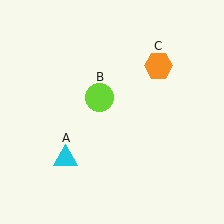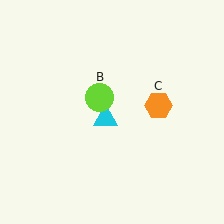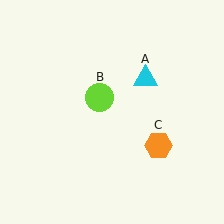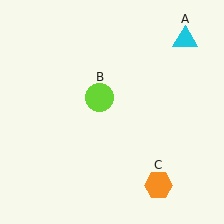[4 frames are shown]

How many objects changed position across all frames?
2 objects changed position: cyan triangle (object A), orange hexagon (object C).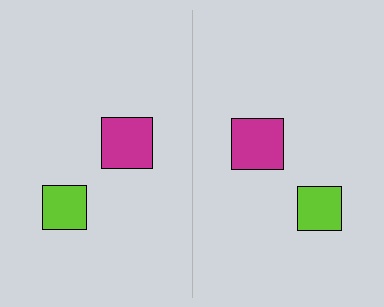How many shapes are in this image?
There are 4 shapes in this image.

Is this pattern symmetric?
Yes, this pattern has bilateral (reflection) symmetry.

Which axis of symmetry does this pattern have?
The pattern has a vertical axis of symmetry running through the center of the image.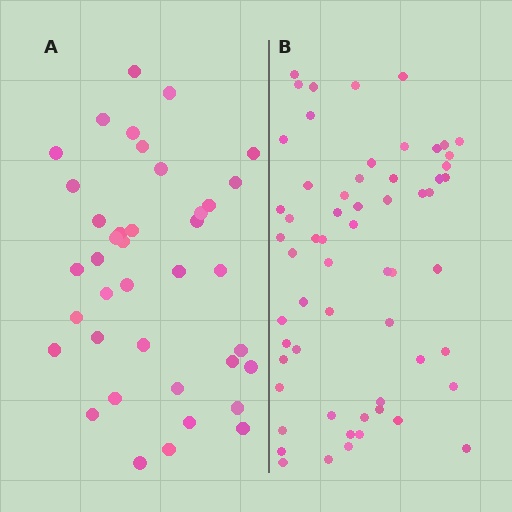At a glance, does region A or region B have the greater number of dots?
Region B (the right region) has more dots.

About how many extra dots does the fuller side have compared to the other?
Region B has approximately 20 more dots than region A.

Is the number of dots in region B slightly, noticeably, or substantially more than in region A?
Region B has substantially more. The ratio is roughly 1.5 to 1.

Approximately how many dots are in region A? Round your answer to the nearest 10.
About 40 dots. (The exact count is 39, which rounds to 40.)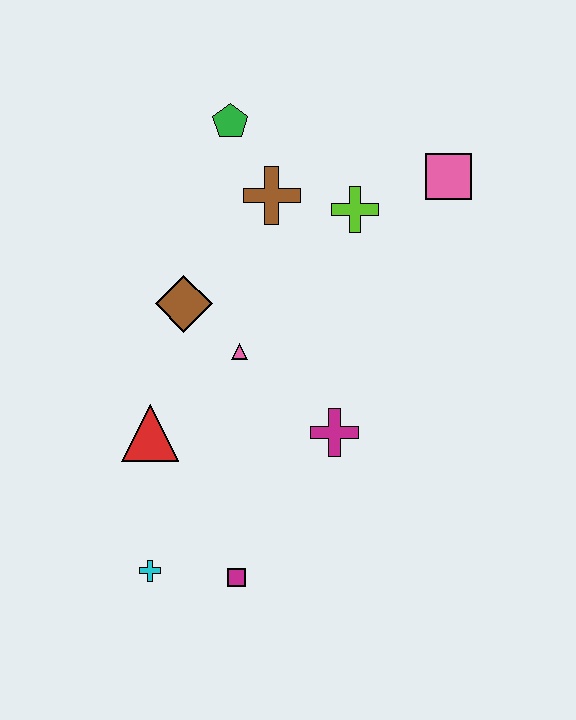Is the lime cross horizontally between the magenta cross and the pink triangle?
No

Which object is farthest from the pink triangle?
The pink square is farthest from the pink triangle.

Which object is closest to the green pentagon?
The brown cross is closest to the green pentagon.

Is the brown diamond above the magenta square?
Yes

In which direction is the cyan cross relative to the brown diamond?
The cyan cross is below the brown diamond.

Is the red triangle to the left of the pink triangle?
Yes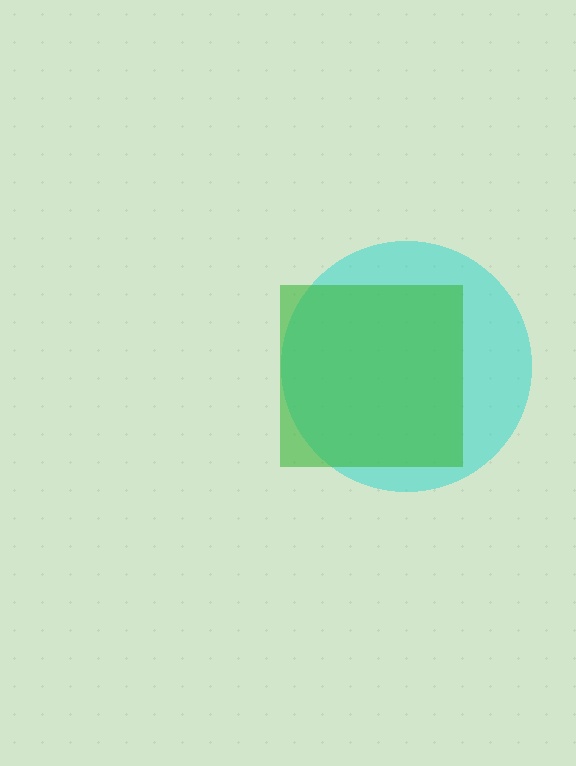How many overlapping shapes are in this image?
There are 2 overlapping shapes in the image.